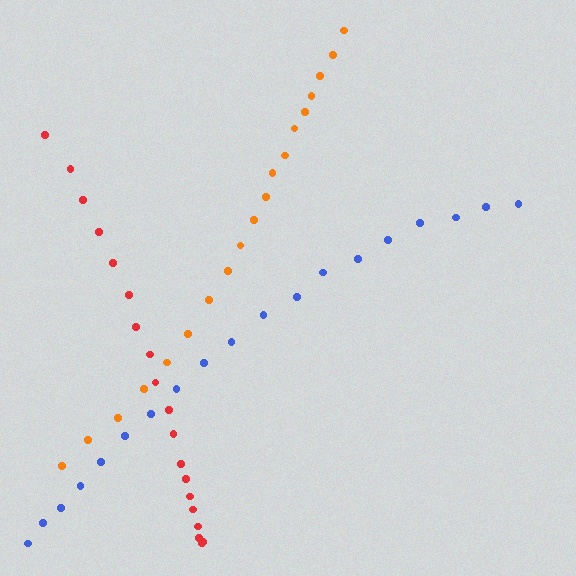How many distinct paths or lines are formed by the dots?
There are 3 distinct paths.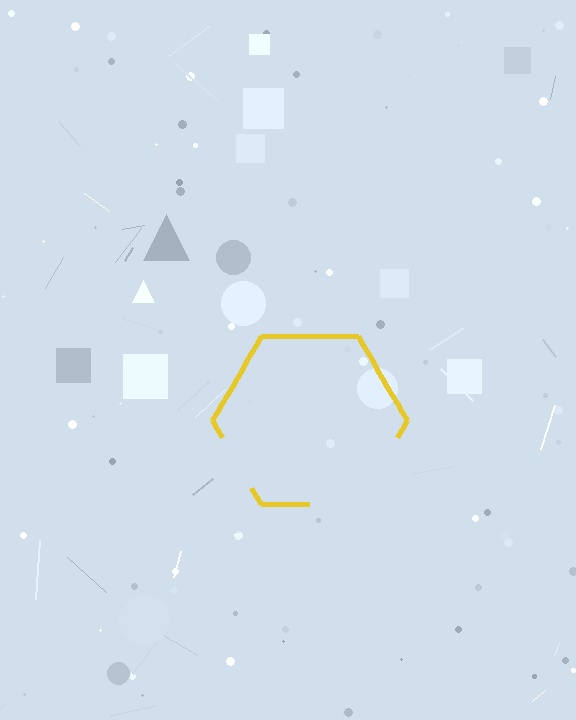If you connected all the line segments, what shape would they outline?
They would outline a hexagon.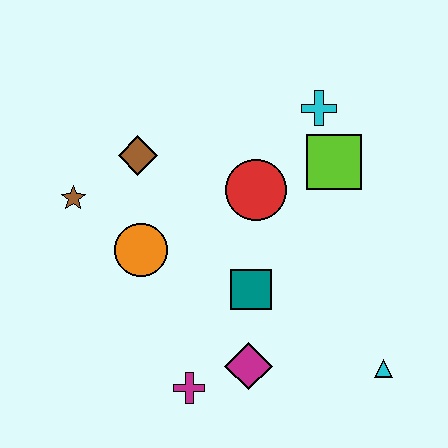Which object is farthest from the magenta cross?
The cyan cross is farthest from the magenta cross.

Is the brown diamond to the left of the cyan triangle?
Yes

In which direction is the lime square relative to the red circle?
The lime square is to the right of the red circle.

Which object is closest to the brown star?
The brown diamond is closest to the brown star.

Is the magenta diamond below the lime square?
Yes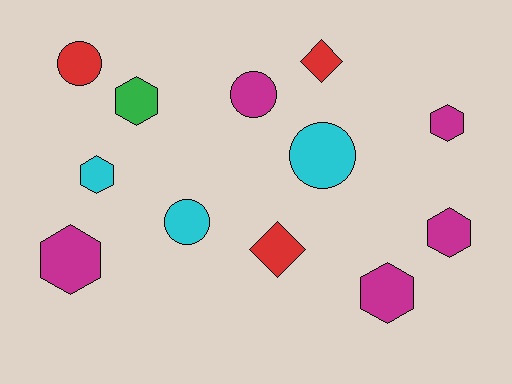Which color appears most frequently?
Magenta, with 5 objects.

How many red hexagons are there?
There are no red hexagons.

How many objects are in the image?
There are 12 objects.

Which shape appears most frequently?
Hexagon, with 6 objects.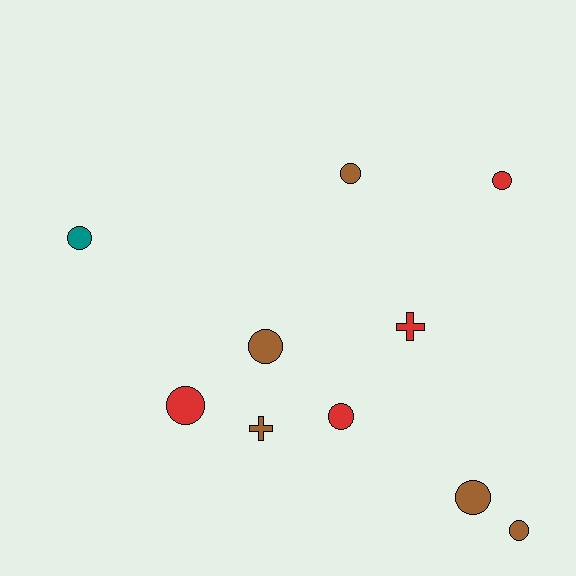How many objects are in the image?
There are 10 objects.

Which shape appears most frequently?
Circle, with 8 objects.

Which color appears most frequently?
Brown, with 5 objects.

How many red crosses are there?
There is 1 red cross.